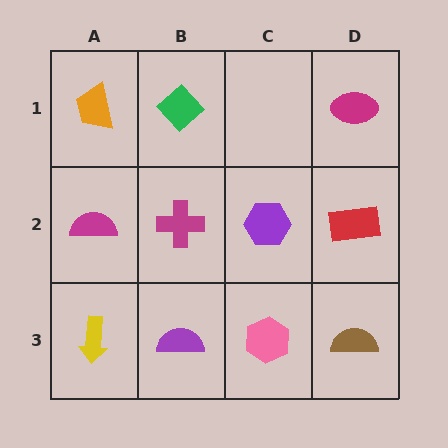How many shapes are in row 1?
3 shapes.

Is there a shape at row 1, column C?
No, that cell is empty.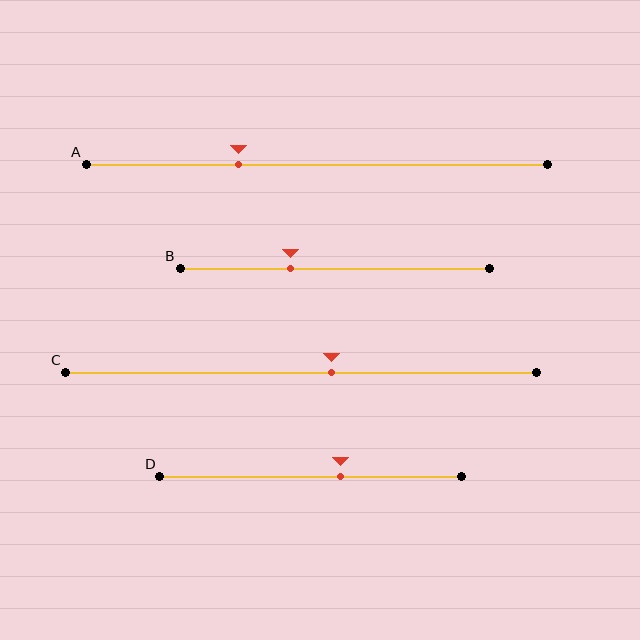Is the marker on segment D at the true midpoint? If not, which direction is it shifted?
No, the marker on segment D is shifted to the right by about 10% of the segment length.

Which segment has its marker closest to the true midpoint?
Segment C has its marker closest to the true midpoint.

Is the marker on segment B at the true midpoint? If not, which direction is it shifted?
No, the marker on segment B is shifted to the left by about 14% of the segment length.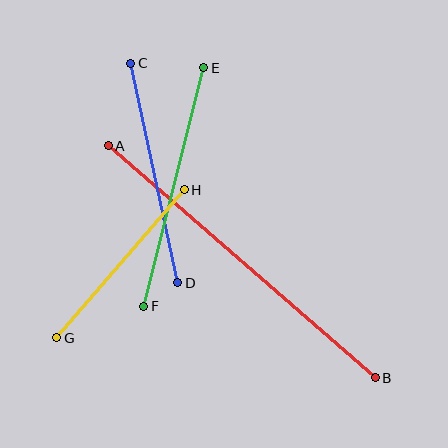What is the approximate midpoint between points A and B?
The midpoint is at approximately (242, 262) pixels.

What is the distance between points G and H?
The distance is approximately 195 pixels.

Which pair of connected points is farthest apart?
Points A and B are farthest apart.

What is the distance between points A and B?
The distance is approximately 354 pixels.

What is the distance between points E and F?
The distance is approximately 246 pixels.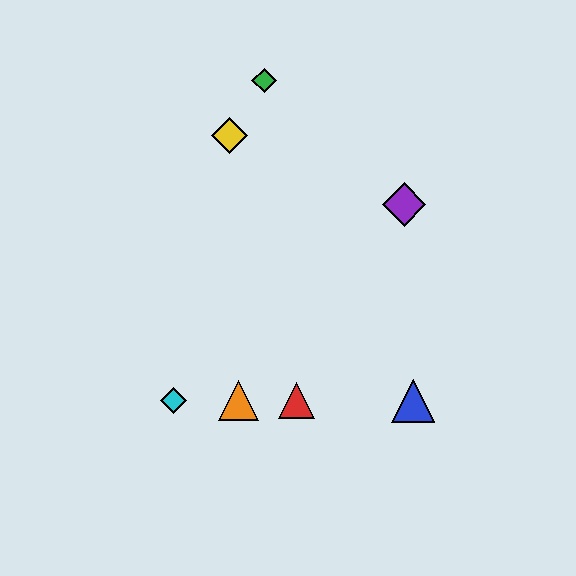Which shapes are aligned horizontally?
The red triangle, the blue triangle, the orange triangle, the cyan diamond are aligned horizontally.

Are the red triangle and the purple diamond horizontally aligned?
No, the red triangle is at y≈401 and the purple diamond is at y≈205.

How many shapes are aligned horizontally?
4 shapes (the red triangle, the blue triangle, the orange triangle, the cyan diamond) are aligned horizontally.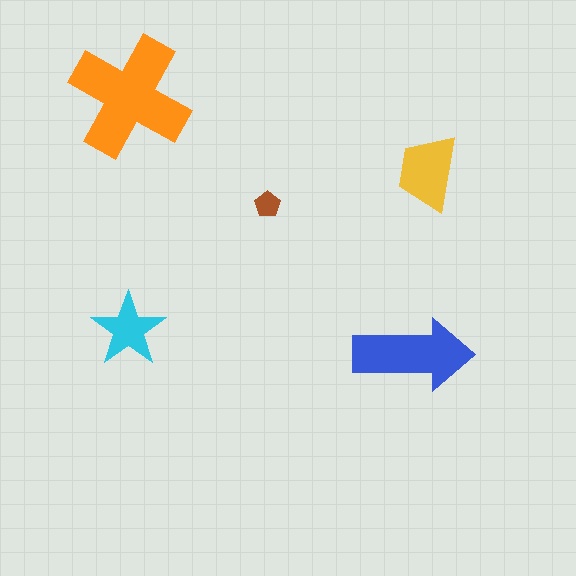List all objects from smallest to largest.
The brown pentagon, the cyan star, the yellow trapezoid, the blue arrow, the orange cross.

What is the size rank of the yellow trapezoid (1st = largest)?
3rd.